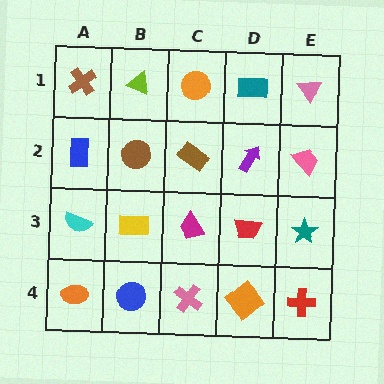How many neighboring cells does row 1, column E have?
2.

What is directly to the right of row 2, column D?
A pink trapezoid.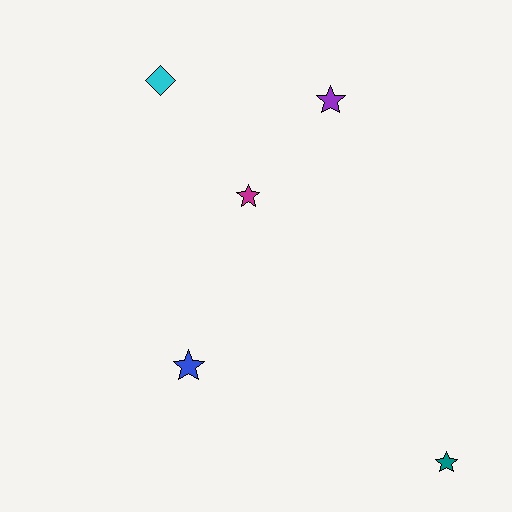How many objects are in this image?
There are 5 objects.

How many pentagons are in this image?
There are no pentagons.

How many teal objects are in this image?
There is 1 teal object.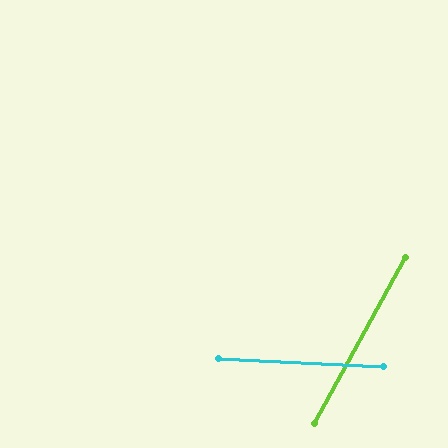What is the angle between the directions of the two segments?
Approximately 64 degrees.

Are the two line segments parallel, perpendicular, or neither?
Neither parallel nor perpendicular — they differ by about 64°.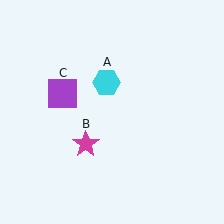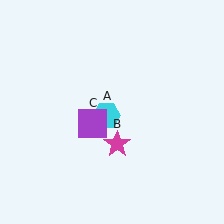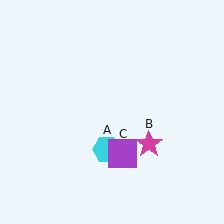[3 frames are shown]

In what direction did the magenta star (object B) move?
The magenta star (object B) moved right.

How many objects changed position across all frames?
3 objects changed position: cyan hexagon (object A), magenta star (object B), purple square (object C).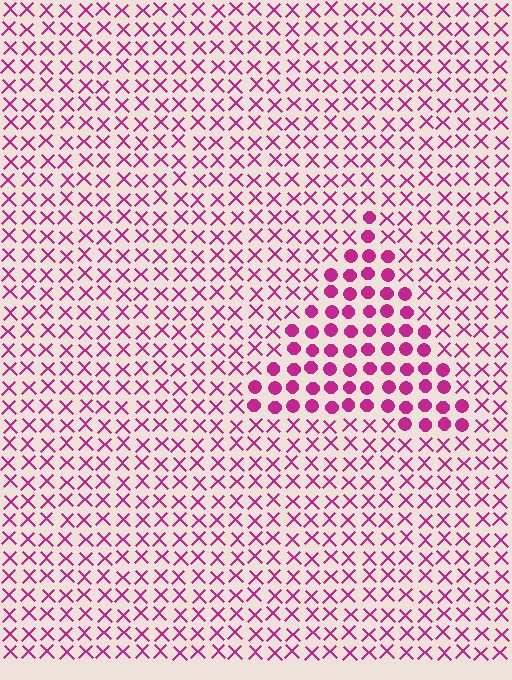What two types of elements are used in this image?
The image uses circles inside the triangle region and X marks outside it.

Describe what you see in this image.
The image is filled with small magenta elements arranged in a uniform grid. A triangle-shaped region contains circles, while the surrounding area contains X marks. The boundary is defined purely by the change in element shape.